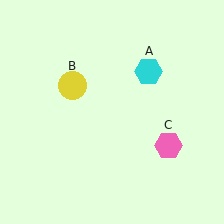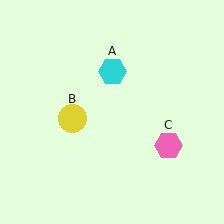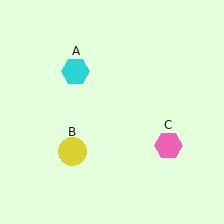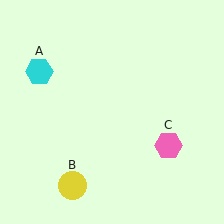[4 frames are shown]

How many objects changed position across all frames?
2 objects changed position: cyan hexagon (object A), yellow circle (object B).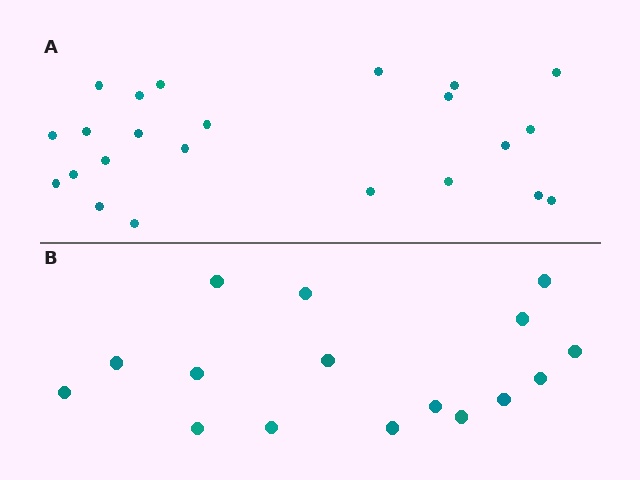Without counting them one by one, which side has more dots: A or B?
Region A (the top region) has more dots.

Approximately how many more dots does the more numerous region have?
Region A has roughly 8 or so more dots than region B.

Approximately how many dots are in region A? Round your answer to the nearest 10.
About 20 dots. (The exact count is 23, which rounds to 20.)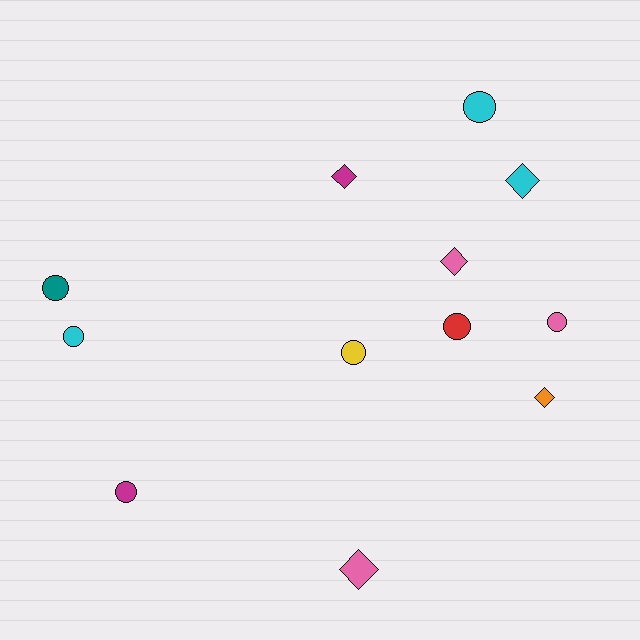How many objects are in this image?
There are 12 objects.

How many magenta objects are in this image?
There are 2 magenta objects.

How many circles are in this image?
There are 7 circles.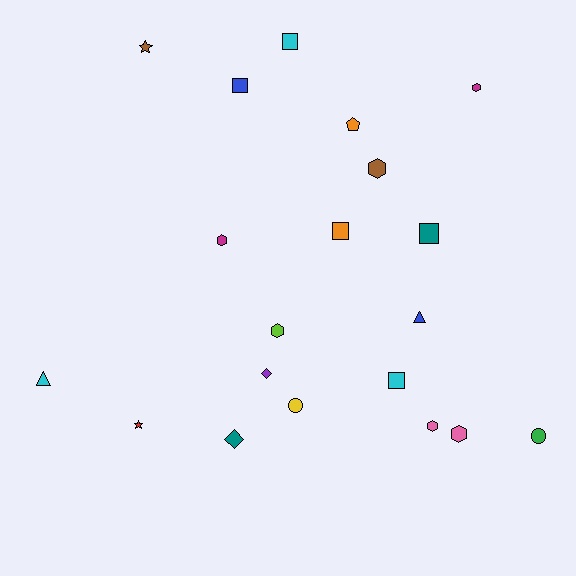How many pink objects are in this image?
There are 2 pink objects.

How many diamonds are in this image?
There are 2 diamonds.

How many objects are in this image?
There are 20 objects.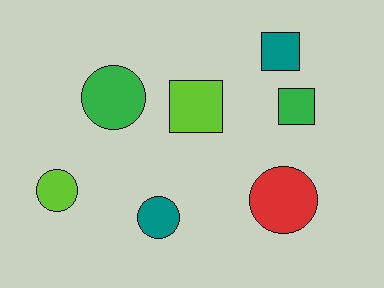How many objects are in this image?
There are 7 objects.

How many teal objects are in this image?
There are 2 teal objects.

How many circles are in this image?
There are 4 circles.